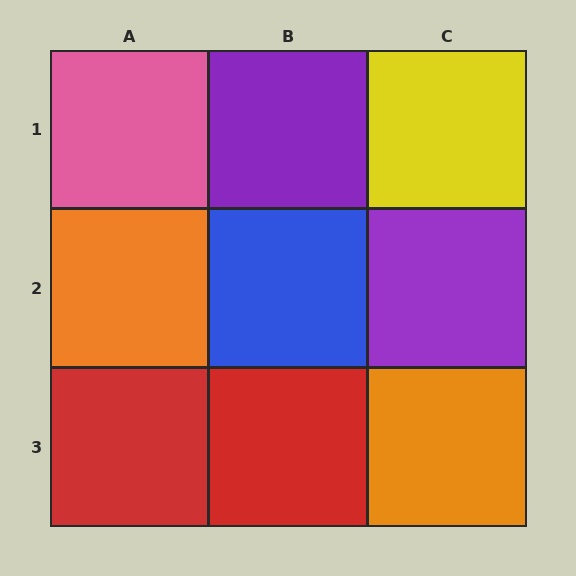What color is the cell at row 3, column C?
Orange.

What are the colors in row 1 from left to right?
Pink, purple, yellow.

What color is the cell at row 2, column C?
Purple.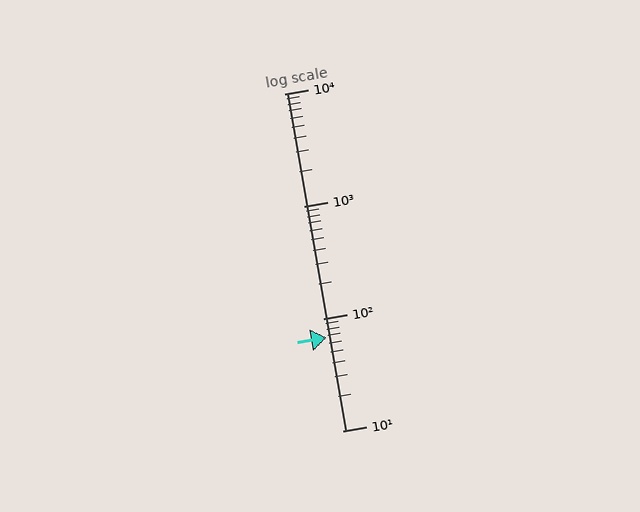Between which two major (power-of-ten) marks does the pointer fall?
The pointer is between 10 and 100.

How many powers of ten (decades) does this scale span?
The scale spans 3 decades, from 10 to 10000.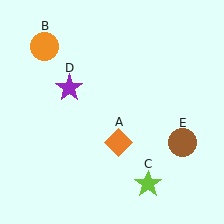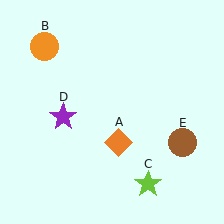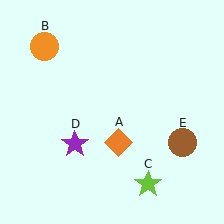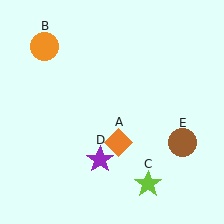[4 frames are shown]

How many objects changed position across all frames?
1 object changed position: purple star (object D).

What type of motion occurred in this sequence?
The purple star (object D) rotated counterclockwise around the center of the scene.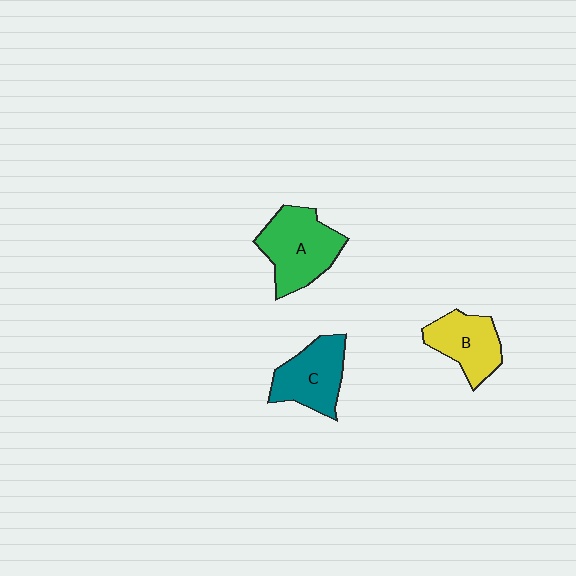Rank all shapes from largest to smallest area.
From largest to smallest: A (green), C (teal), B (yellow).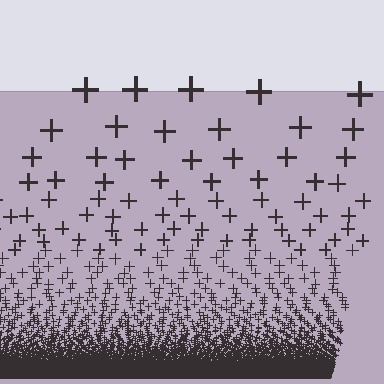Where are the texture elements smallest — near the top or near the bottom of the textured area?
Near the bottom.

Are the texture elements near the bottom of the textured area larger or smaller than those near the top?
Smaller. The gradient is inverted — elements near the bottom are smaller and denser.